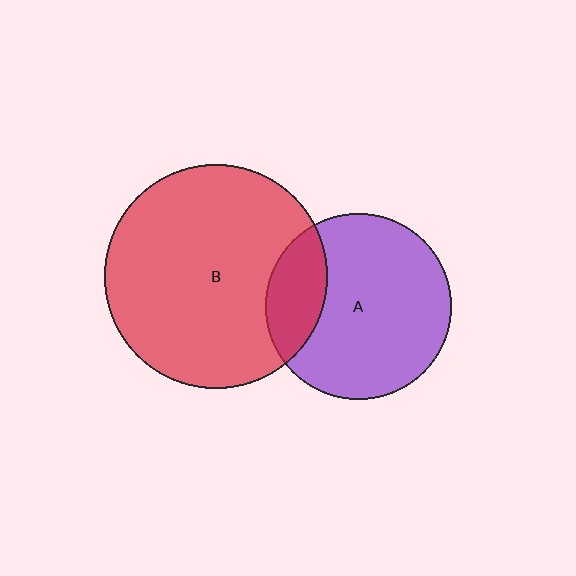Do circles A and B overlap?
Yes.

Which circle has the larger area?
Circle B (red).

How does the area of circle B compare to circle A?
Approximately 1.4 times.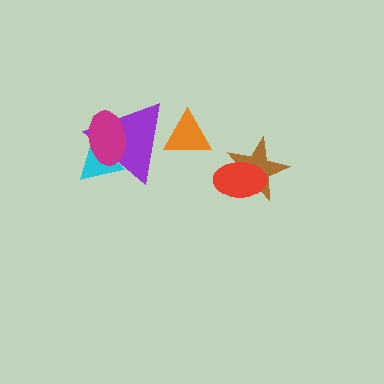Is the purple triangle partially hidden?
Yes, it is partially covered by another shape.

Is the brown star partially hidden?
Yes, it is partially covered by another shape.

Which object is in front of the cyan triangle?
The magenta ellipse is in front of the cyan triangle.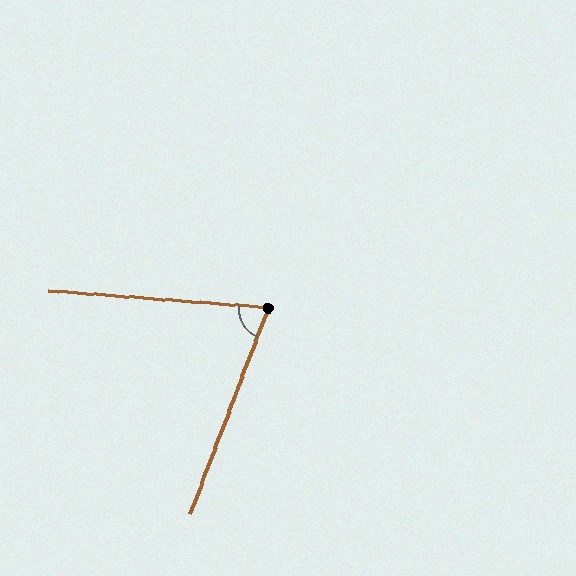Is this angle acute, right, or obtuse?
It is acute.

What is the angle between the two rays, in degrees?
Approximately 74 degrees.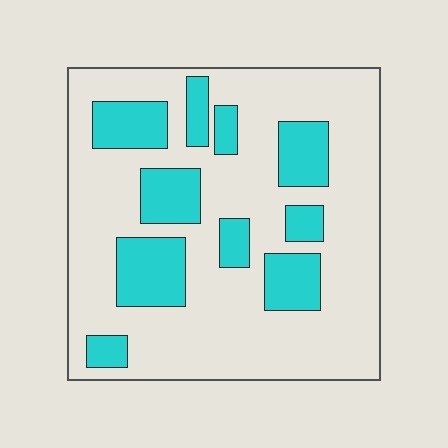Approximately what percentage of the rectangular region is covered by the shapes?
Approximately 25%.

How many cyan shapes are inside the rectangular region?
10.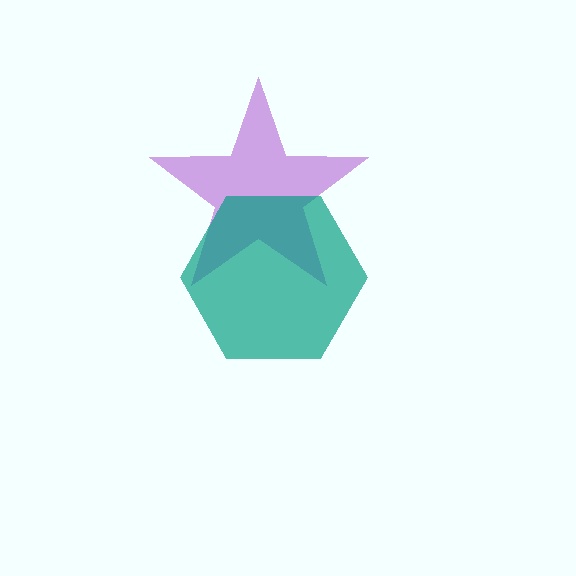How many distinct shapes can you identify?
There are 2 distinct shapes: a purple star, a teal hexagon.